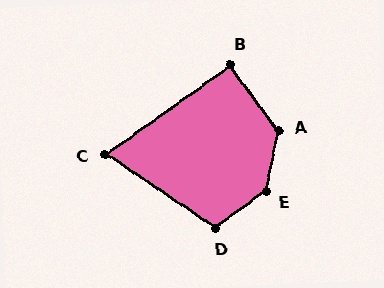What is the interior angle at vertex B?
Approximately 91 degrees (approximately right).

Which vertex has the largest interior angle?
E, at approximately 138 degrees.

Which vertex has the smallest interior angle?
C, at approximately 69 degrees.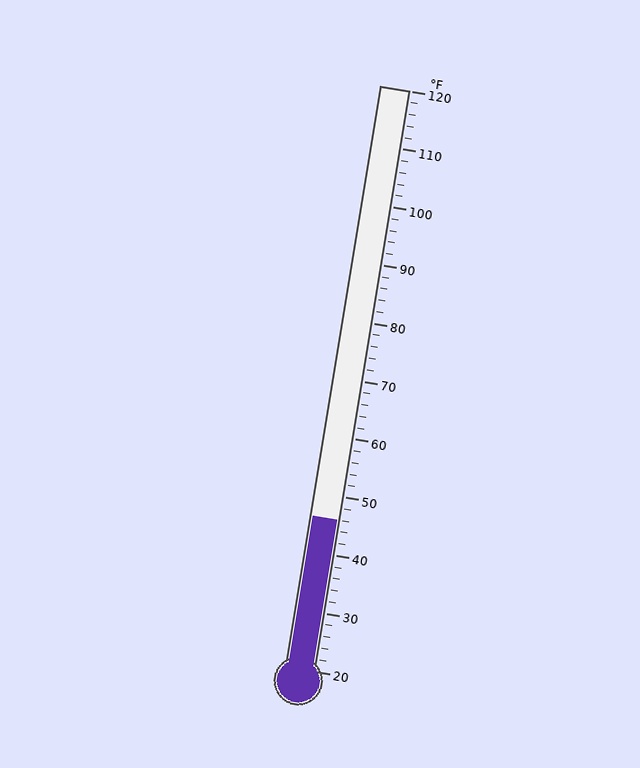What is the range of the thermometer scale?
The thermometer scale ranges from 20°F to 120°F.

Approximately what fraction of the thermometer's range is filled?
The thermometer is filled to approximately 25% of its range.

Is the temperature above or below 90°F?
The temperature is below 90°F.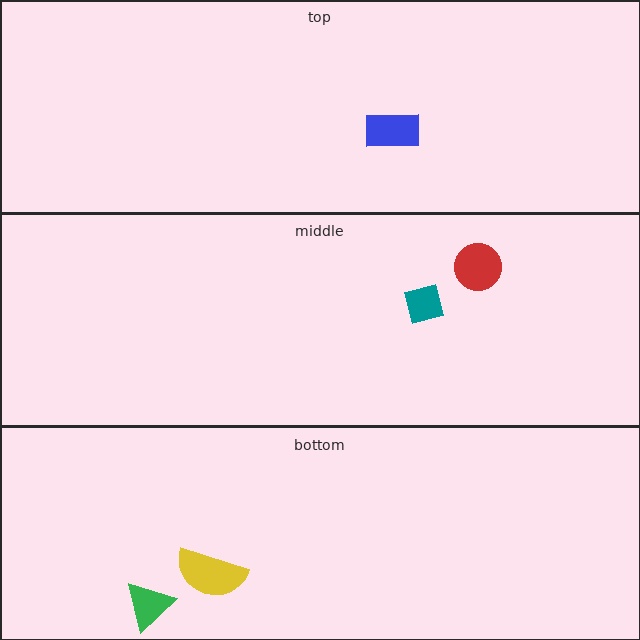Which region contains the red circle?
The middle region.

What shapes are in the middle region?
The teal square, the red circle.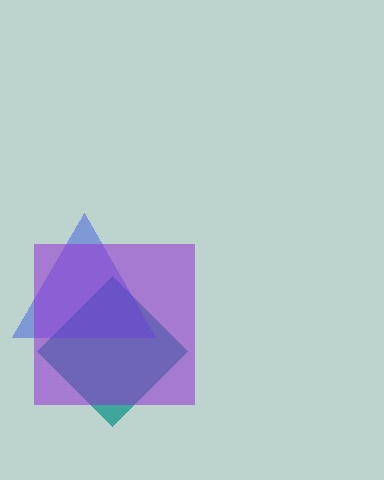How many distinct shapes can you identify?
There are 3 distinct shapes: a teal diamond, a blue triangle, a purple square.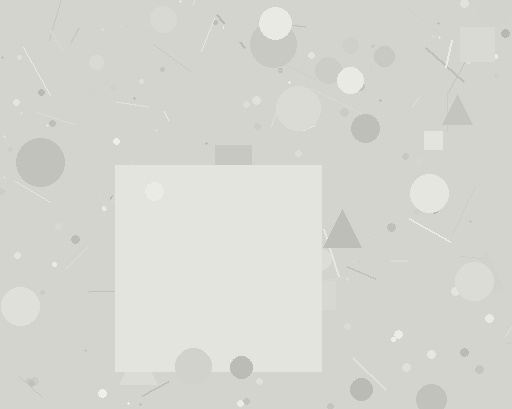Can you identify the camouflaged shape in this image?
The camouflaged shape is a square.